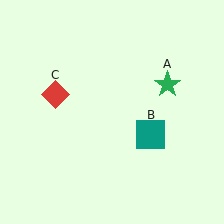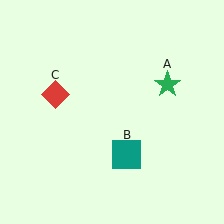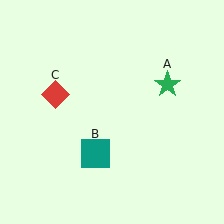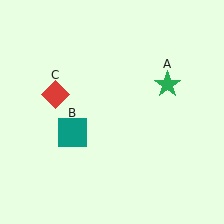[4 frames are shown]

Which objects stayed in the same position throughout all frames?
Green star (object A) and red diamond (object C) remained stationary.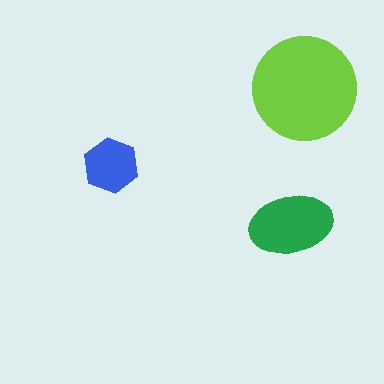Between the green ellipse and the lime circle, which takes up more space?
The lime circle.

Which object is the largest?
The lime circle.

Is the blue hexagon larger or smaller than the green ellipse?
Smaller.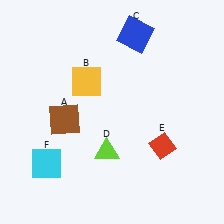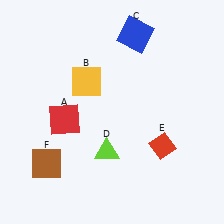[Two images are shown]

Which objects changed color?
A changed from brown to red. F changed from cyan to brown.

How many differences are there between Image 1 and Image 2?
There are 2 differences between the two images.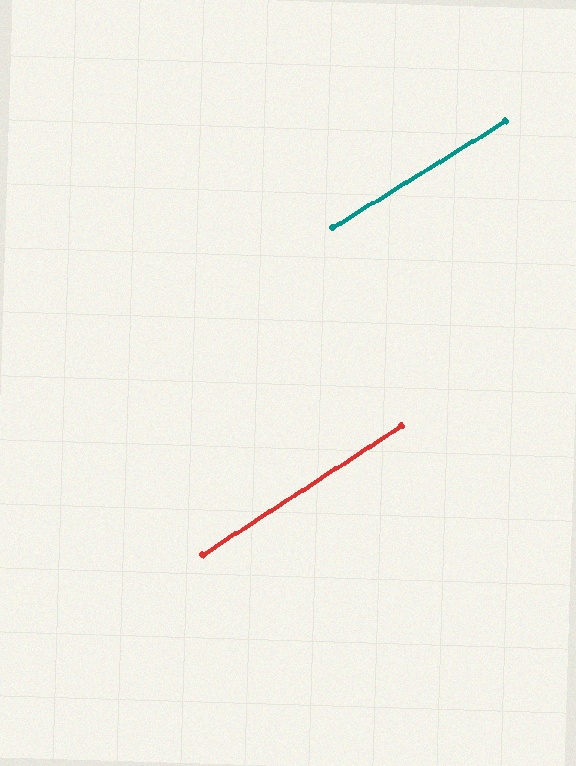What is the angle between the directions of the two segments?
Approximately 1 degree.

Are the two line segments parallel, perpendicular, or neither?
Parallel — their directions differ by only 1.3°.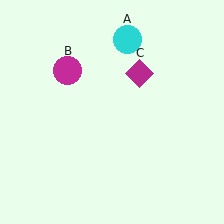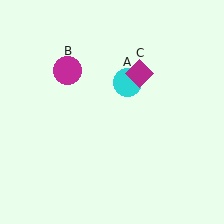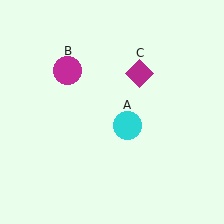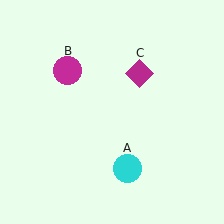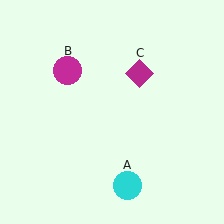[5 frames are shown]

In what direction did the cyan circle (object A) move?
The cyan circle (object A) moved down.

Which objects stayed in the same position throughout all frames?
Magenta circle (object B) and magenta diamond (object C) remained stationary.